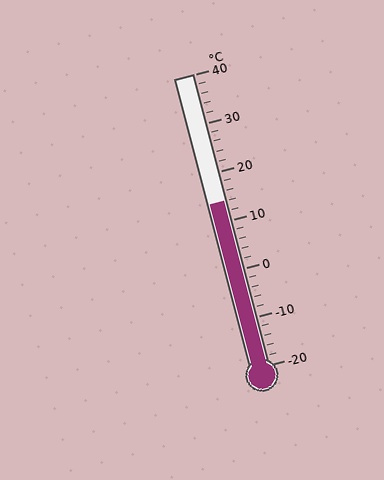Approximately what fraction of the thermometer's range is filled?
The thermometer is filled to approximately 55% of its range.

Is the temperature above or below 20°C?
The temperature is below 20°C.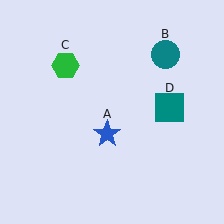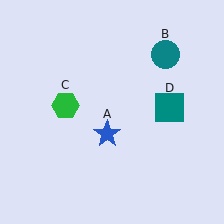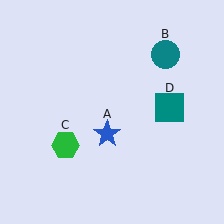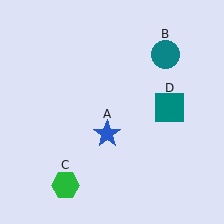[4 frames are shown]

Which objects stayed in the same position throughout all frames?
Blue star (object A) and teal circle (object B) and teal square (object D) remained stationary.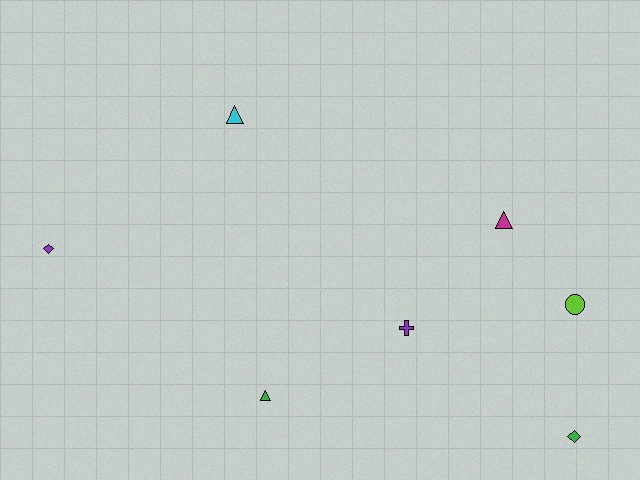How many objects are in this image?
There are 7 objects.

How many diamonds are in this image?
There are 2 diamonds.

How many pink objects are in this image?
There are no pink objects.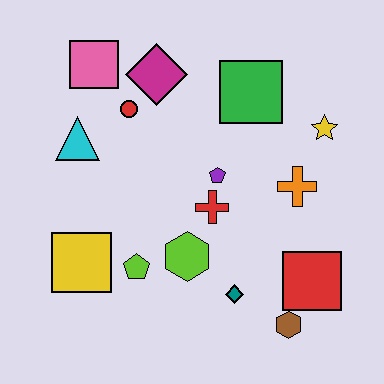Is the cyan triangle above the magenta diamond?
No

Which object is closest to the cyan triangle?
The red circle is closest to the cyan triangle.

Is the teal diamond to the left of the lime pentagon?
No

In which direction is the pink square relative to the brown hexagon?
The pink square is above the brown hexagon.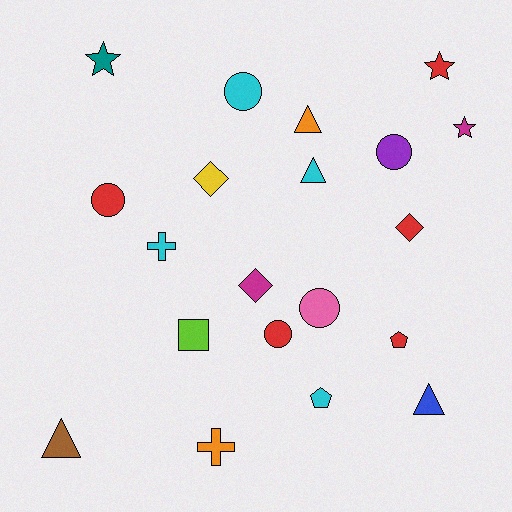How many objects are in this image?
There are 20 objects.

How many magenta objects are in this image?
There are 2 magenta objects.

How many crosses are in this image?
There are 2 crosses.